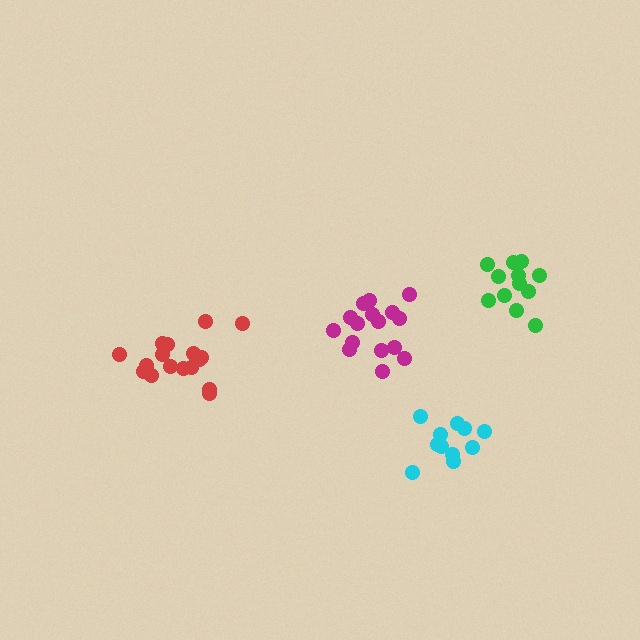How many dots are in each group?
Group 1: 17 dots, Group 2: 12 dots, Group 3: 11 dots, Group 4: 16 dots (56 total).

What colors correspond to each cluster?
The clusters are colored: red, green, cyan, magenta.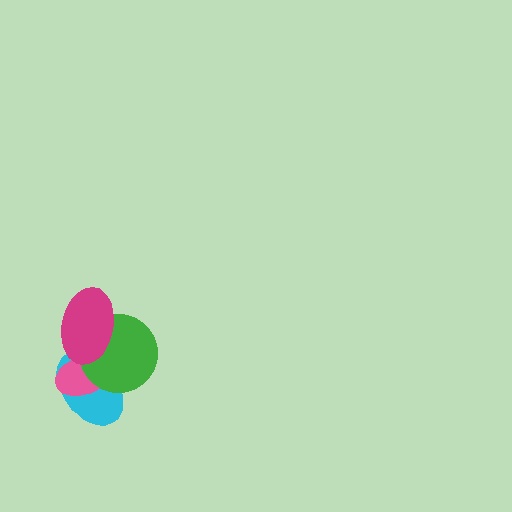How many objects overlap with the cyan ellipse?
3 objects overlap with the cyan ellipse.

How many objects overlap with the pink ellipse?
3 objects overlap with the pink ellipse.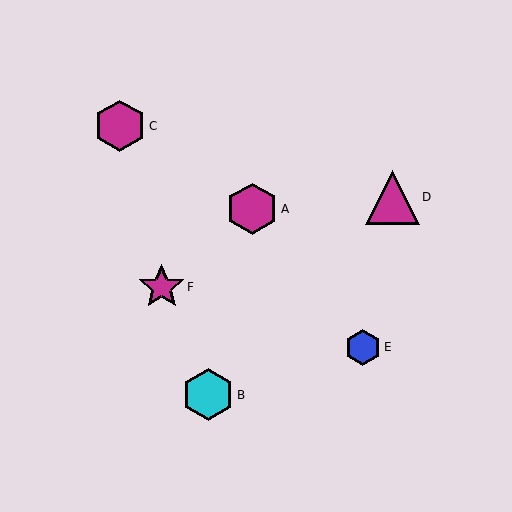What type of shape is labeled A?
Shape A is a magenta hexagon.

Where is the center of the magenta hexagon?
The center of the magenta hexagon is at (120, 126).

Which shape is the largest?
The magenta triangle (labeled D) is the largest.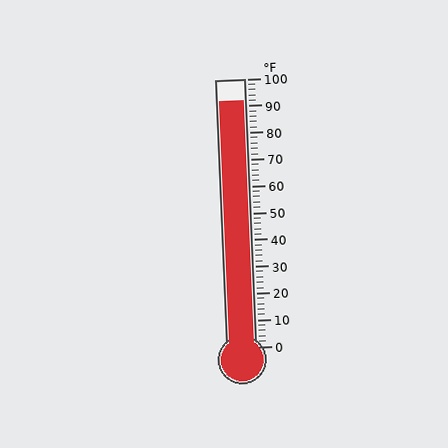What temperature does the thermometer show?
The thermometer shows approximately 92°F.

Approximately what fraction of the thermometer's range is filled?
The thermometer is filled to approximately 90% of its range.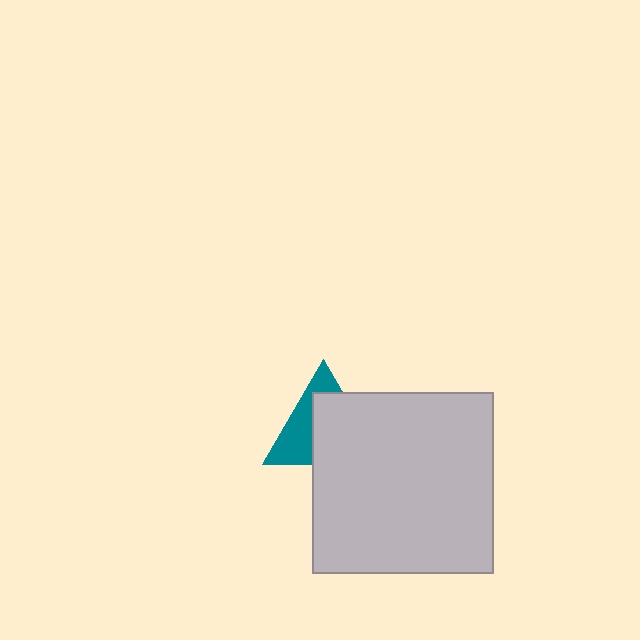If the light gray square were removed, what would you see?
You would see the complete teal triangle.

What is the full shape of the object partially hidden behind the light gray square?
The partially hidden object is a teal triangle.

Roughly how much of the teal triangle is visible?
A small part of it is visible (roughly 41%).